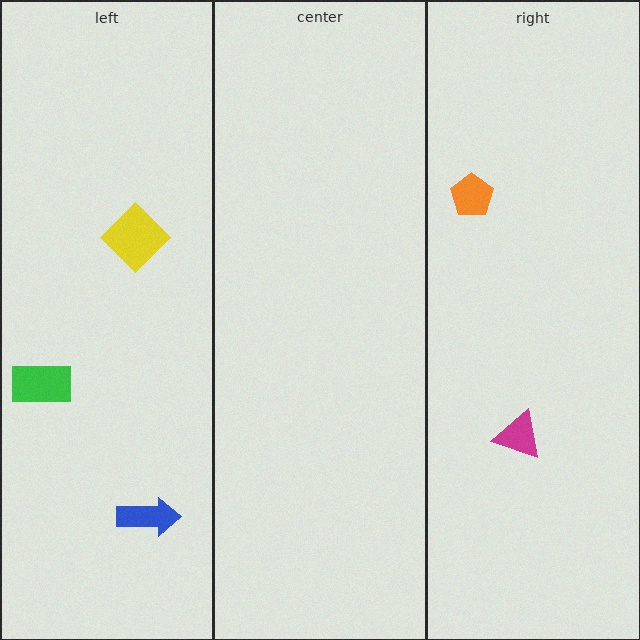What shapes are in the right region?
The orange pentagon, the magenta triangle.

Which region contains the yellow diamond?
The left region.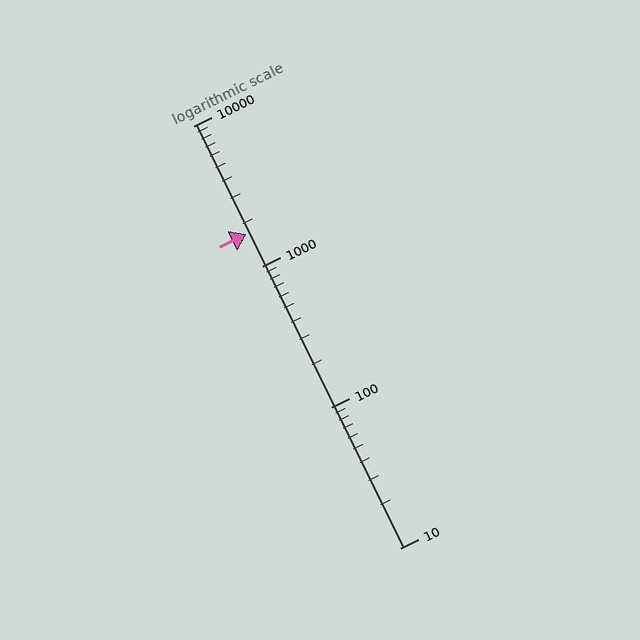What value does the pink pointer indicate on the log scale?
The pointer indicates approximately 1700.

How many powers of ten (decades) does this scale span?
The scale spans 3 decades, from 10 to 10000.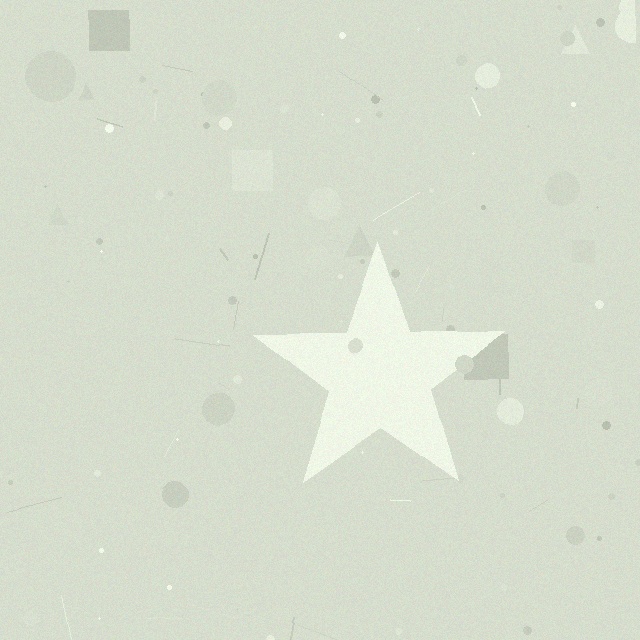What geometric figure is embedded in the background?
A star is embedded in the background.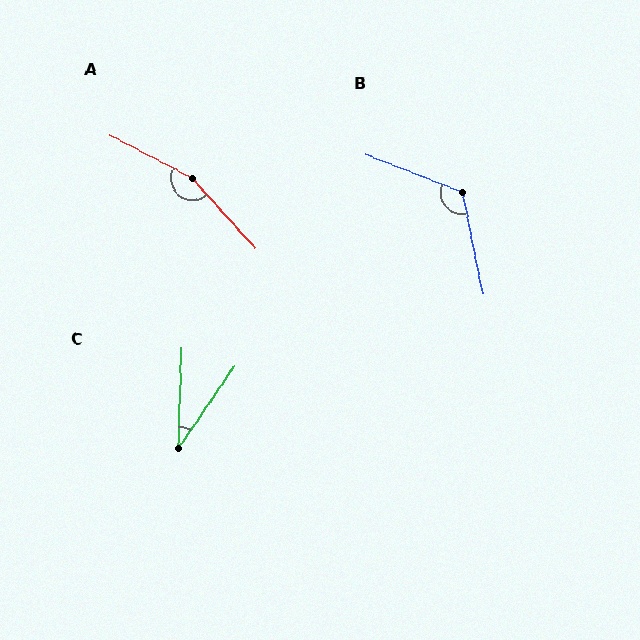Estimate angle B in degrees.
Approximately 122 degrees.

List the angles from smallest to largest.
C (32°), B (122°), A (160°).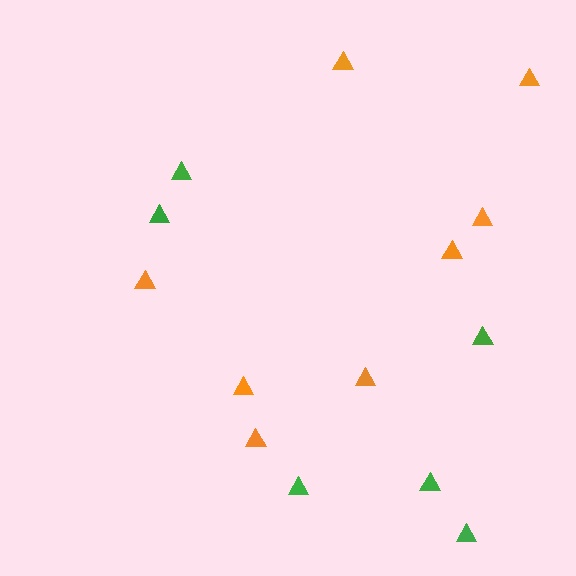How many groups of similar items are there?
There are 2 groups: one group of orange triangles (8) and one group of green triangles (6).